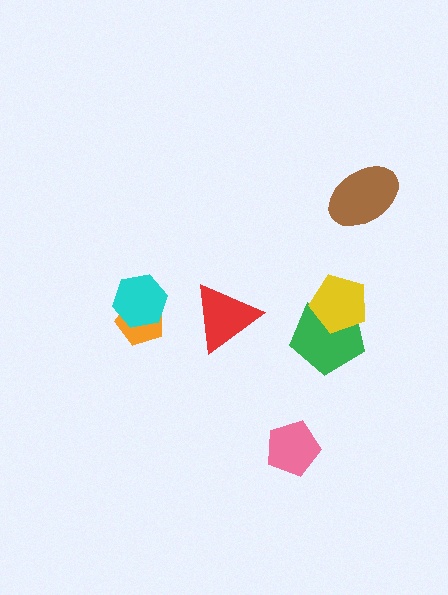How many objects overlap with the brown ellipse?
0 objects overlap with the brown ellipse.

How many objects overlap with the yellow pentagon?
1 object overlaps with the yellow pentagon.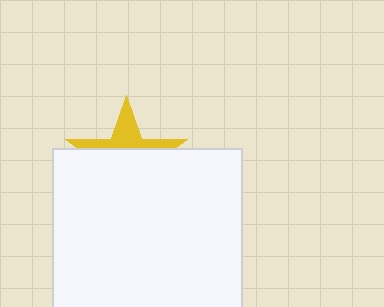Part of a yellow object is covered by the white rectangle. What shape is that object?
It is a star.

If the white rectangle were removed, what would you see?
You would see the complete yellow star.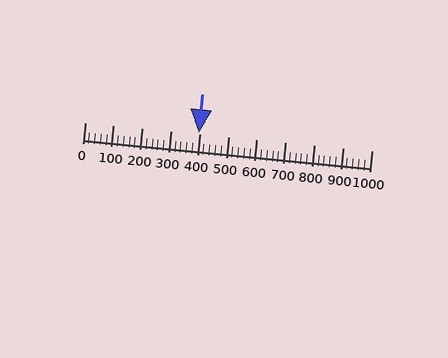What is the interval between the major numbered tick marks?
The major tick marks are spaced 100 units apart.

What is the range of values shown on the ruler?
The ruler shows values from 0 to 1000.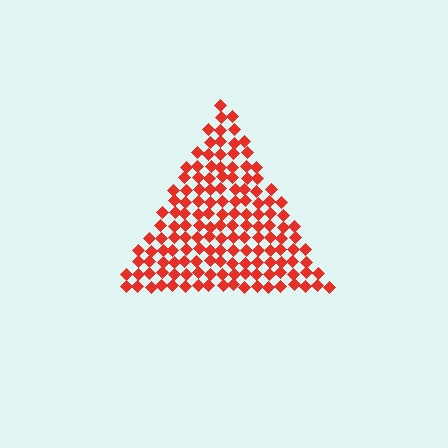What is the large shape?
The large shape is a triangle.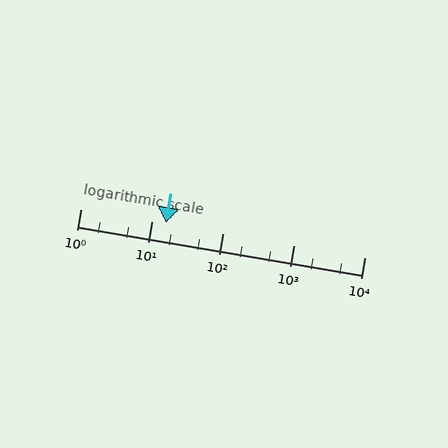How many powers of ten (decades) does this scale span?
The scale spans 4 decades, from 1 to 10000.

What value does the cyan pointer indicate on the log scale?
The pointer indicates approximately 16.